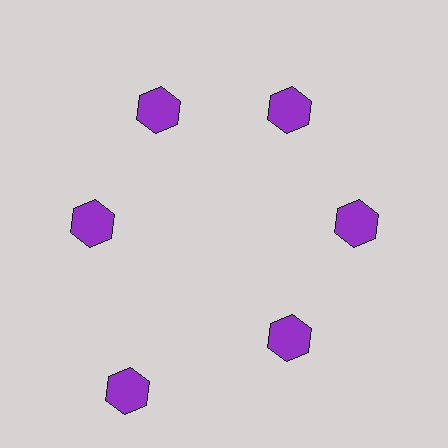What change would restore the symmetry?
The symmetry would be restored by moving it inward, back onto the ring so that all 6 hexagons sit at equal angles and equal distance from the center.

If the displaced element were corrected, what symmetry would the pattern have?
It would have 6-fold rotational symmetry — the pattern would map onto itself every 60 degrees.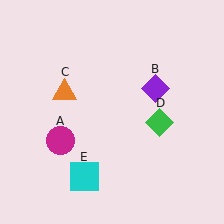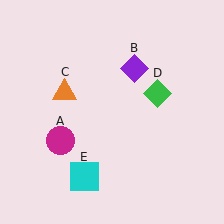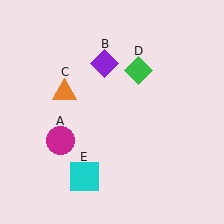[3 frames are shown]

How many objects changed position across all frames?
2 objects changed position: purple diamond (object B), green diamond (object D).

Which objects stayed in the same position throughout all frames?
Magenta circle (object A) and orange triangle (object C) and cyan square (object E) remained stationary.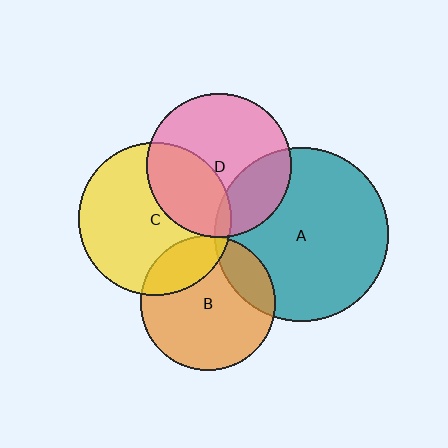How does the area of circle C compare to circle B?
Approximately 1.3 times.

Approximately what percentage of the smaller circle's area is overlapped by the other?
Approximately 20%.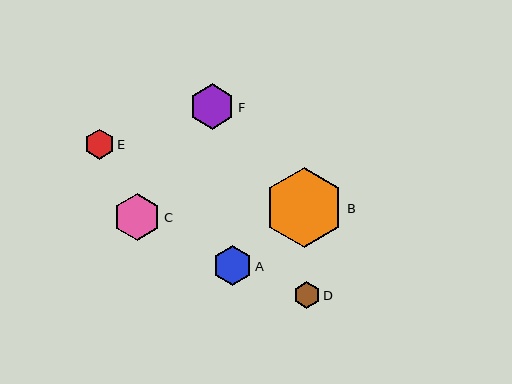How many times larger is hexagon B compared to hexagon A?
Hexagon B is approximately 2.0 times the size of hexagon A.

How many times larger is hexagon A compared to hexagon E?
Hexagon A is approximately 1.3 times the size of hexagon E.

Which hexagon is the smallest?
Hexagon D is the smallest with a size of approximately 27 pixels.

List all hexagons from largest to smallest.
From largest to smallest: B, C, F, A, E, D.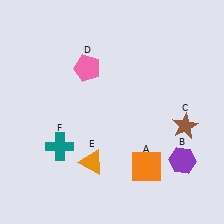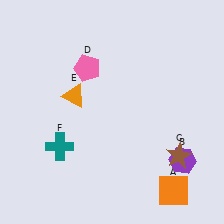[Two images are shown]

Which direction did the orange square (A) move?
The orange square (A) moved right.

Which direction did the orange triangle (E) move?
The orange triangle (E) moved up.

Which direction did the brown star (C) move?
The brown star (C) moved down.